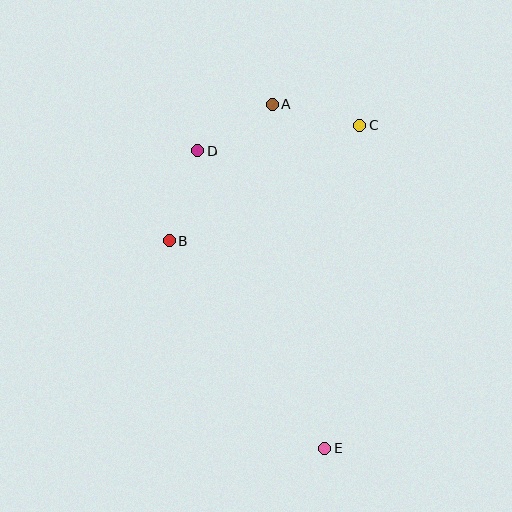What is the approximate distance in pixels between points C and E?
The distance between C and E is approximately 324 pixels.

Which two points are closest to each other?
Points A and D are closest to each other.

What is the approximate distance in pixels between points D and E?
The distance between D and E is approximately 323 pixels.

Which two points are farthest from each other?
Points A and E are farthest from each other.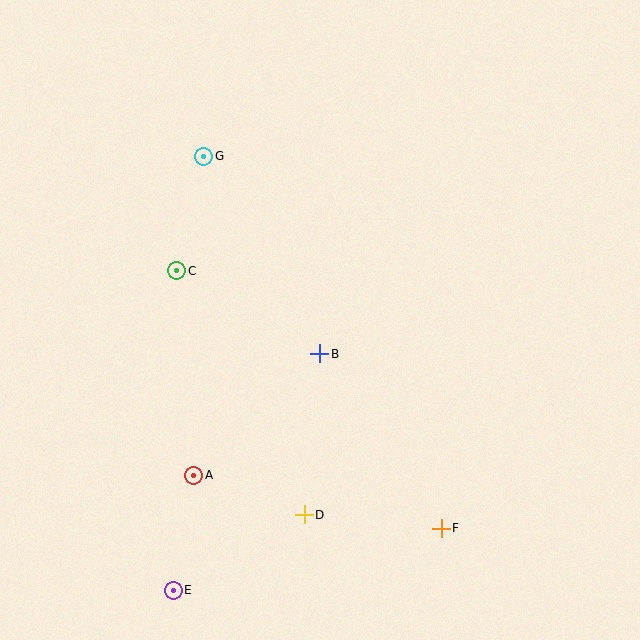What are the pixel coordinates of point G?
Point G is at (204, 156).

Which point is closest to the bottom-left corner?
Point E is closest to the bottom-left corner.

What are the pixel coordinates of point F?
Point F is at (441, 528).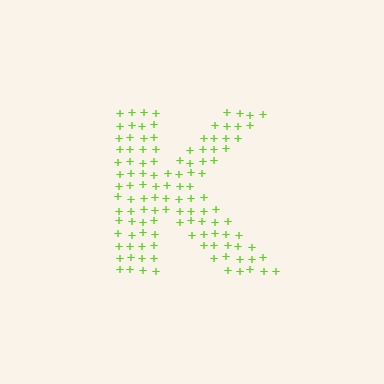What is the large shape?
The large shape is the letter K.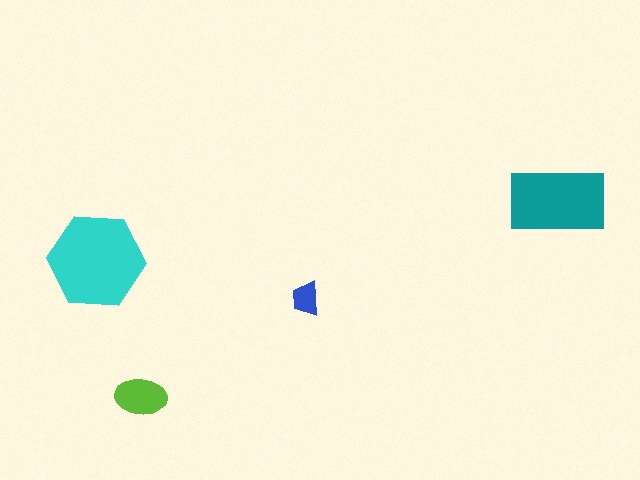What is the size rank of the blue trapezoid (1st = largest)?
4th.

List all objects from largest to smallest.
The cyan hexagon, the teal rectangle, the lime ellipse, the blue trapezoid.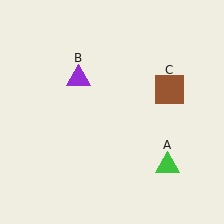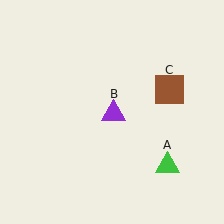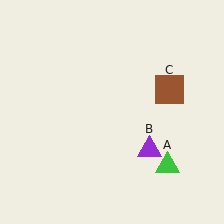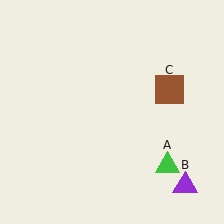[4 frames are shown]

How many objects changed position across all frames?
1 object changed position: purple triangle (object B).